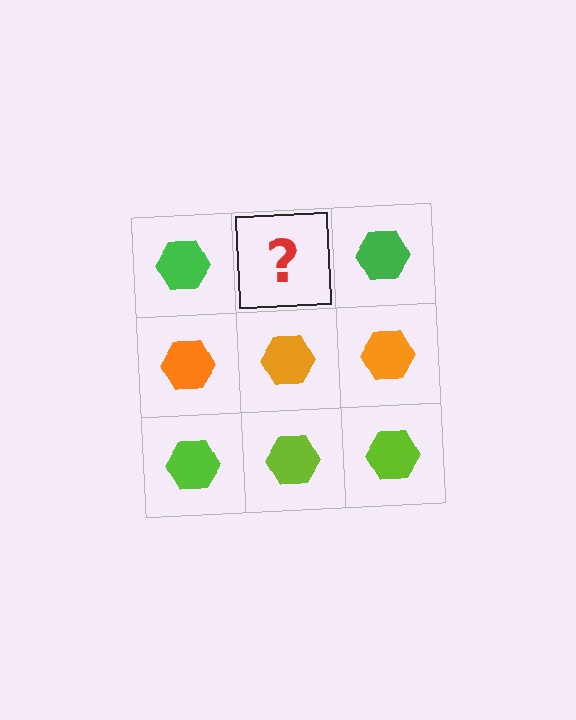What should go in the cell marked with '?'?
The missing cell should contain a green hexagon.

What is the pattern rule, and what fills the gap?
The rule is that each row has a consistent color. The gap should be filled with a green hexagon.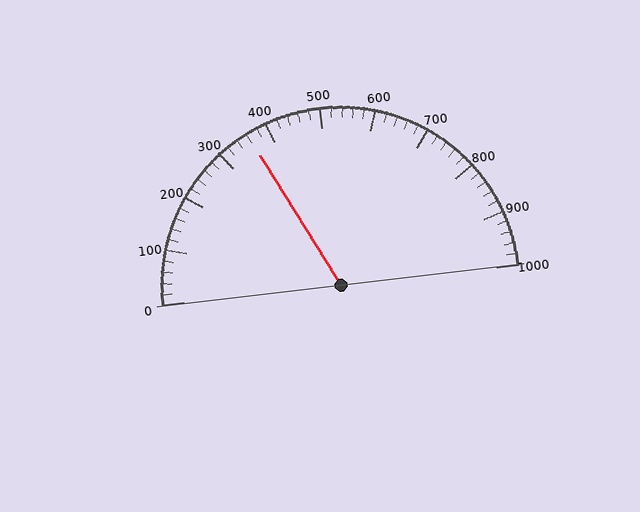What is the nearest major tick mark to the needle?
The nearest major tick mark is 400.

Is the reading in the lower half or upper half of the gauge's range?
The reading is in the lower half of the range (0 to 1000).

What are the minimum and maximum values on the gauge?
The gauge ranges from 0 to 1000.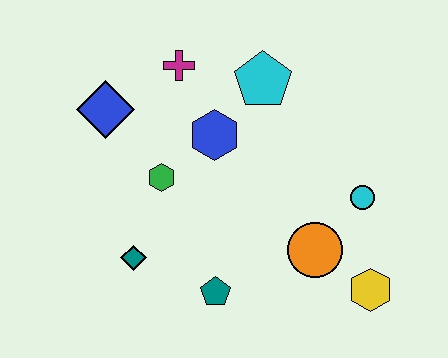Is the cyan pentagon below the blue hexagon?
No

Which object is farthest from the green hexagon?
The yellow hexagon is farthest from the green hexagon.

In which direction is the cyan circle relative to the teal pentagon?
The cyan circle is to the right of the teal pentagon.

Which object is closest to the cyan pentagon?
The blue hexagon is closest to the cyan pentagon.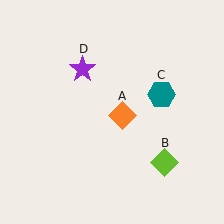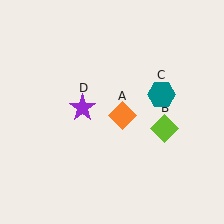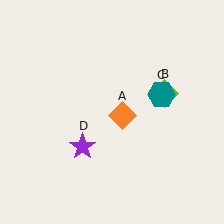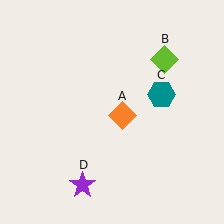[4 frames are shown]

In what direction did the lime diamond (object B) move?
The lime diamond (object B) moved up.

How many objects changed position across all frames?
2 objects changed position: lime diamond (object B), purple star (object D).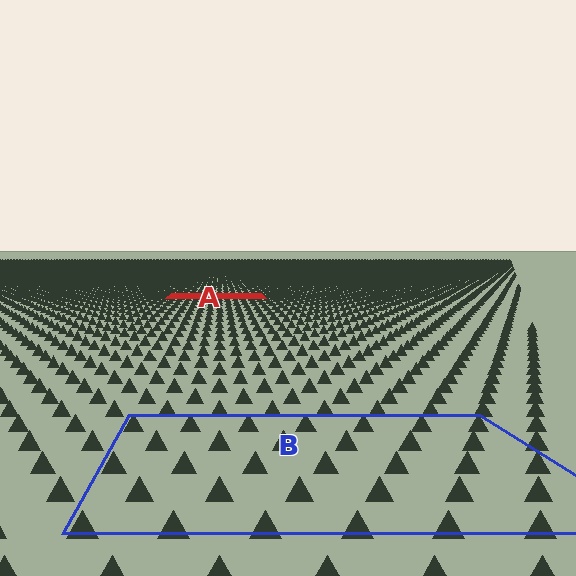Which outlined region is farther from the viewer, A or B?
Region A is farther from the viewer — the texture elements inside it appear smaller and more densely packed.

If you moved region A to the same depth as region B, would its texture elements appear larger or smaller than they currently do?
They would appear larger. At a closer depth, the same texture elements are projected at a bigger on-screen size.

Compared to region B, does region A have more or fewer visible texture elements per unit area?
Region A has more texture elements per unit area — they are packed more densely because it is farther away.